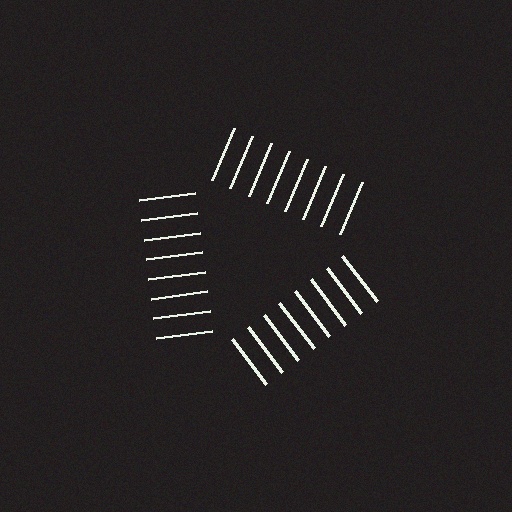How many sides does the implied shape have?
3 sides — the line-ends trace a triangle.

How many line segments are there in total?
24 — 8 along each of the 3 edges.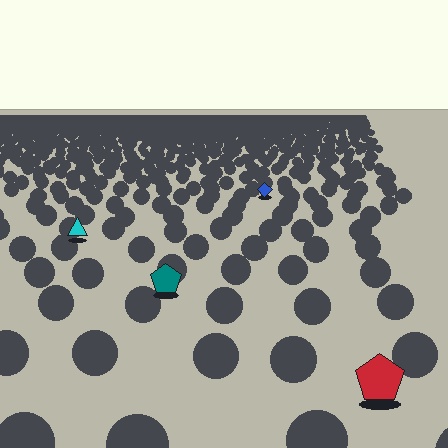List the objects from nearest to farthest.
From nearest to farthest: the red pentagon, the teal pentagon, the cyan triangle, the blue diamond.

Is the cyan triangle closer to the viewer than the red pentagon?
No. The red pentagon is closer — you can tell from the texture gradient: the ground texture is coarser near it.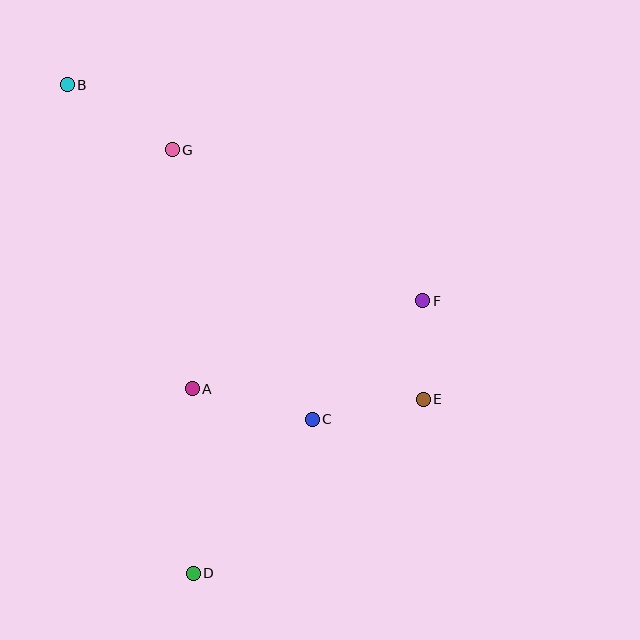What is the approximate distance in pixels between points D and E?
The distance between D and E is approximately 288 pixels.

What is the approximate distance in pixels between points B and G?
The distance between B and G is approximately 124 pixels.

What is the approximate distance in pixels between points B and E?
The distance between B and E is approximately 475 pixels.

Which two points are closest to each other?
Points E and F are closest to each other.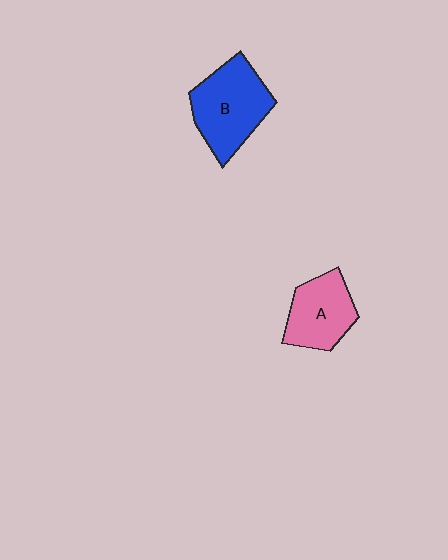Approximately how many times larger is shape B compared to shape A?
Approximately 1.3 times.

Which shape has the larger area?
Shape B (blue).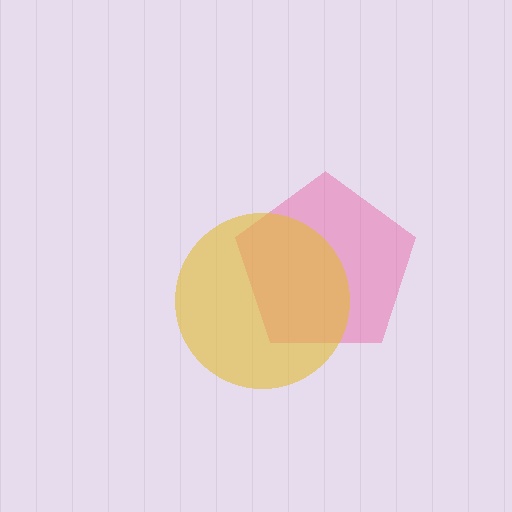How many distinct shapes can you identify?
There are 2 distinct shapes: a pink pentagon, a yellow circle.